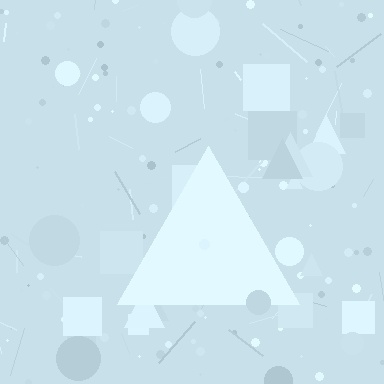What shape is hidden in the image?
A triangle is hidden in the image.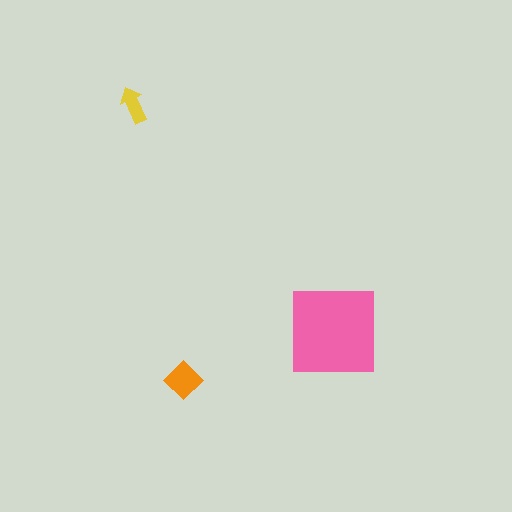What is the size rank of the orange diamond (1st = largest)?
2nd.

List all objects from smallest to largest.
The yellow arrow, the orange diamond, the pink square.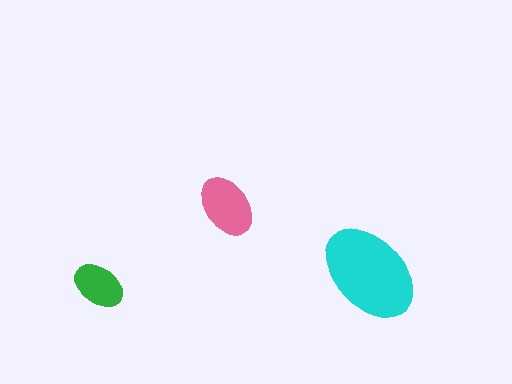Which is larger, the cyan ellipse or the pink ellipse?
The cyan one.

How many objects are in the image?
There are 3 objects in the image.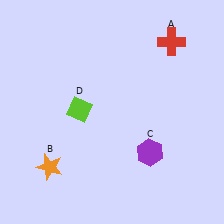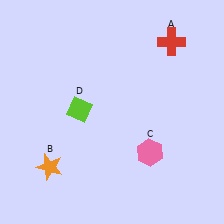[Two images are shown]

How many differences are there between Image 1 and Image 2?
There is 1 difference between the two images.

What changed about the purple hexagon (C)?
In Image 1, C is purple. In Image 2, it changed to pink.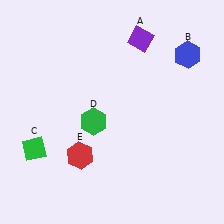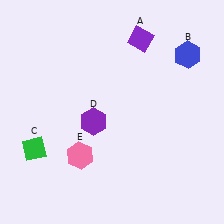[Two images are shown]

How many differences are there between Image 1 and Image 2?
There are 2 differences between the two images.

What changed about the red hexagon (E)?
In Image 1, E is red. In Image 2, it changed to pink.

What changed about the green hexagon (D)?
In Image 1, D is green. In Image 2, it changed to purple.